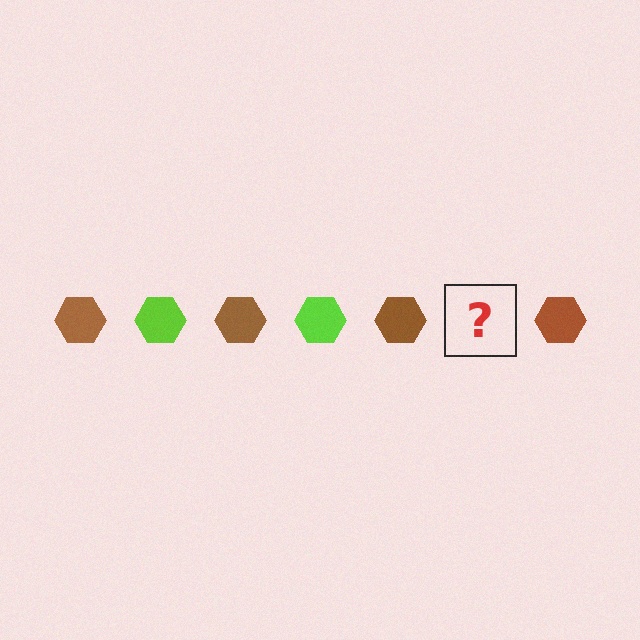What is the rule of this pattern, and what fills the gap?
The rule is that the pattern cycles through brown, lime hexagons. The gap should be filled with a lime hexagon.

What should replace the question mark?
The question mark should be replaced with a lime hexagon.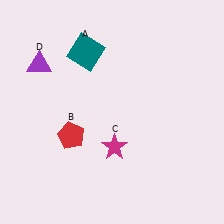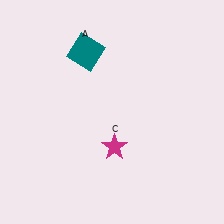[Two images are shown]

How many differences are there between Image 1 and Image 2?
There are 2 differences between the two images.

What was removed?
The red pentagon (B), the purple triangle (D) were removed in Image 2.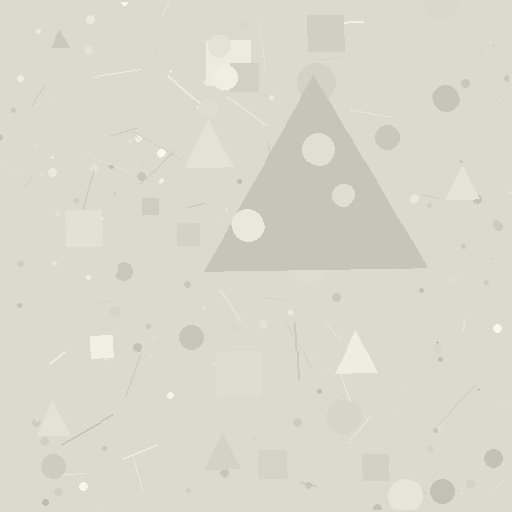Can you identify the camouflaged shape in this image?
The camouflaged shape is a triangle.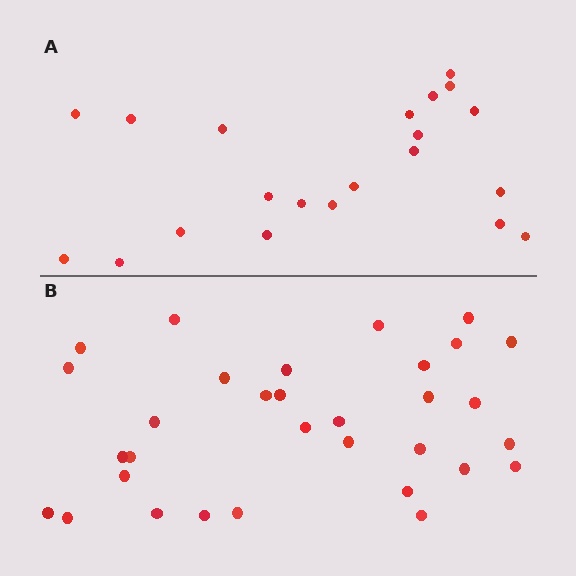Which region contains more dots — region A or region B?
Region B (the bottom region) has more dots.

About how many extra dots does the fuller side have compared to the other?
Region B has roughly 12 or so more dots than region A.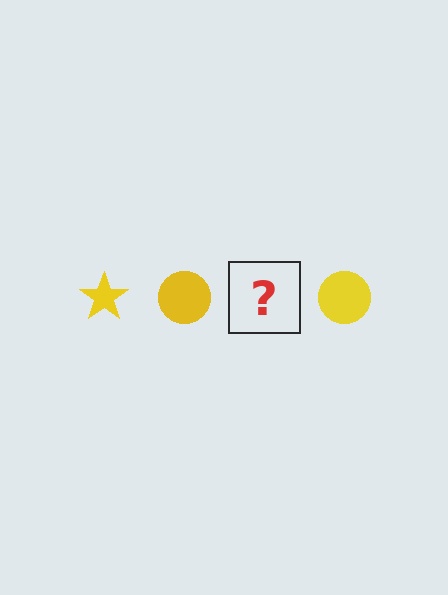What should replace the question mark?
The question mark should be replaced with a yellow star.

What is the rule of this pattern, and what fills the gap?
The rule is that the pattern cycles through star, circle shapes in yellow. The gap should be filled with a yellow star.